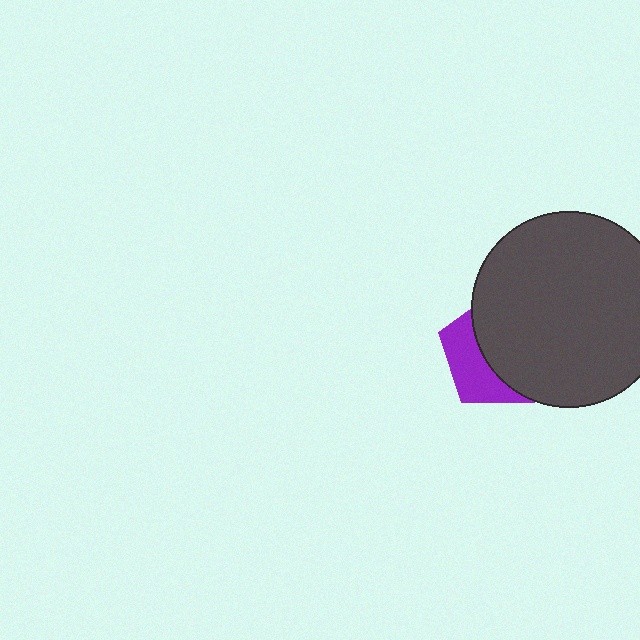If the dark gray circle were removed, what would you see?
You would see the complete purple pentagon.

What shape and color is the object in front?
The object in front is a dark gray circle.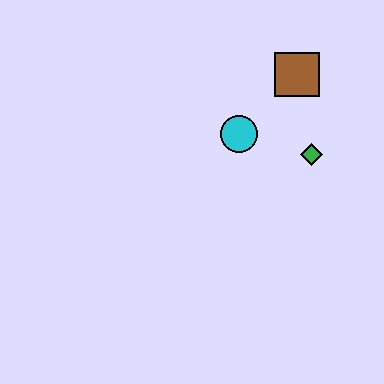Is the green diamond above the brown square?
No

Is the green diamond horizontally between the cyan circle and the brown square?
No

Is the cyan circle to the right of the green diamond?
No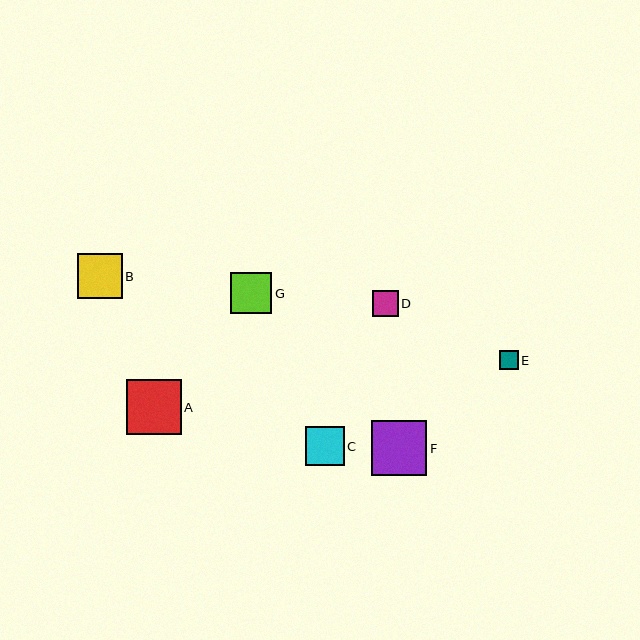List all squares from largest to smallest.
From largest to smallest: F, A, B, G, C, D, E.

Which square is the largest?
Square F is the largest with a size of approximately 55 pixels.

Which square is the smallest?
Square E is the smallest with a size of approximately 19 pixels.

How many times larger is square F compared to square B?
Square F is approximately 1.2 times the size of square B.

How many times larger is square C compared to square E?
Square C is approximately 2.1 times the size of square E.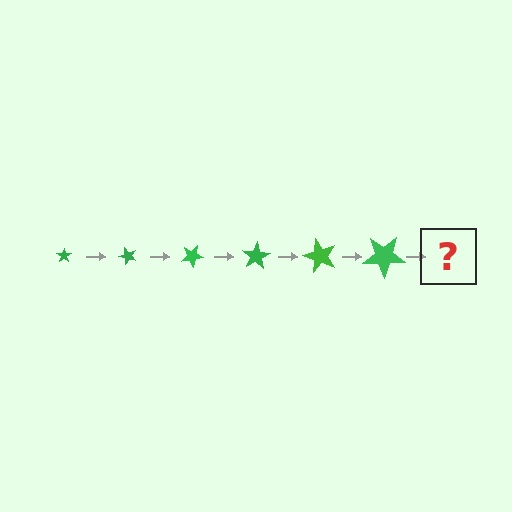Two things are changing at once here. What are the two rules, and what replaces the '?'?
The two rules are that the star grows larger each step and it rotates 50 degrees each step. The '?' should be a star, larger than the previous one and rotated 300 degrees from the start.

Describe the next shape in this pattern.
It should be a star, larger than the previous one and rotated 300 degrees from the start.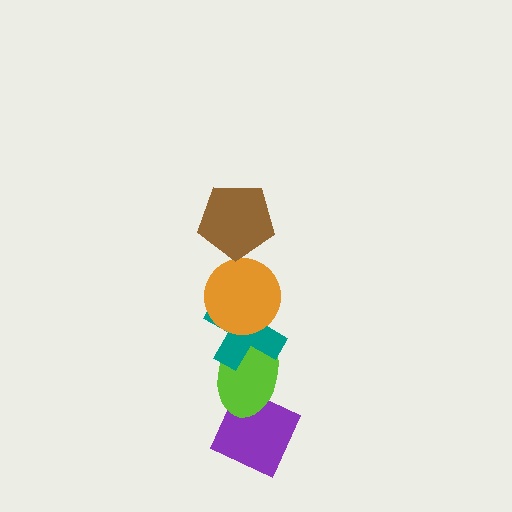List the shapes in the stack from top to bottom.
From top to bottom: the brown pentagon, the orange circle, the teal cross, the lime ellipse, the purple diamond.